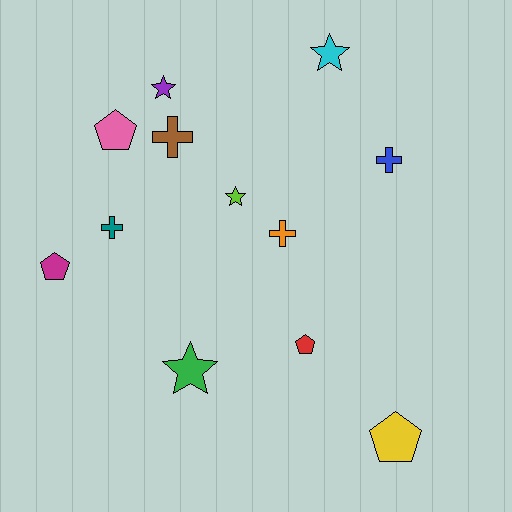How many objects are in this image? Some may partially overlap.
There are 12 objects.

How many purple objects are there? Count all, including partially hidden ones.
There is 1 purple object.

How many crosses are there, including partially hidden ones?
There are 4 crosses.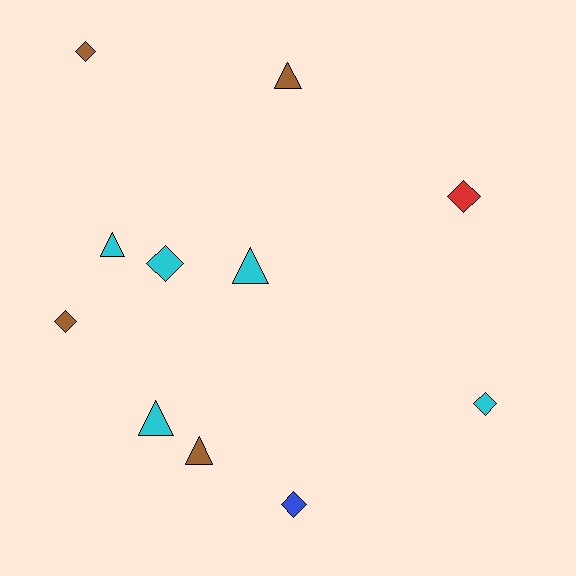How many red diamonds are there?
There is 1 red diamond.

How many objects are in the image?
There are 11 objects.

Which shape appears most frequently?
Diamond, with 6 objects.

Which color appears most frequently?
Cyan, with 5 objects.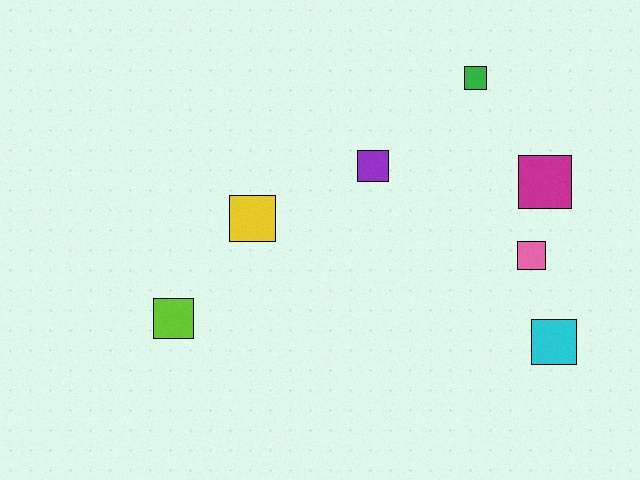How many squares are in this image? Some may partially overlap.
There are 7 squares.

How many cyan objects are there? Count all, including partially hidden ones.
There is 1 cyan object.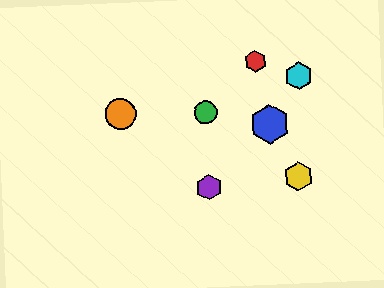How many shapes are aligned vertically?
2 shapes (the green circle, the purple hexagon) are aligned vertically.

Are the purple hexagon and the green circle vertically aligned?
Yes, both are at x≈209.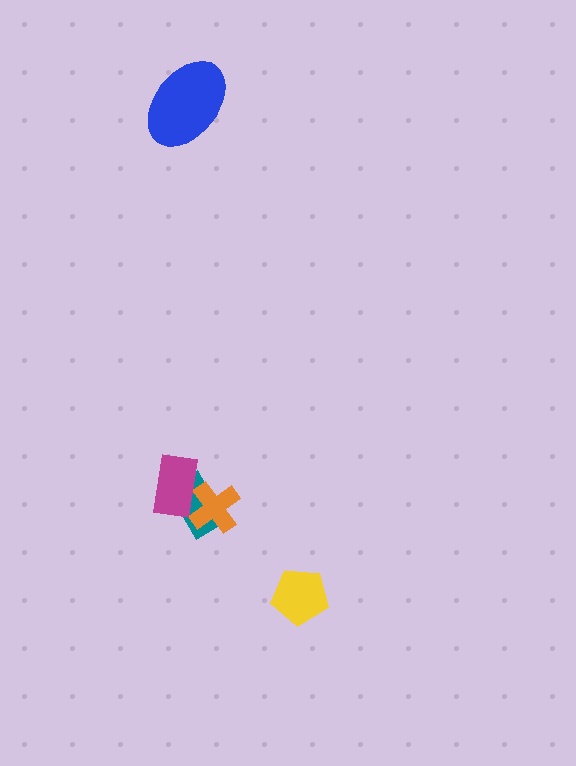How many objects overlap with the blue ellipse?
0 objects overlap with the blue ellipse.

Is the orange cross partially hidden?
Yes, it is partially covered by another shape.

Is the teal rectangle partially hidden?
Yes, it is partially covered by another shape.